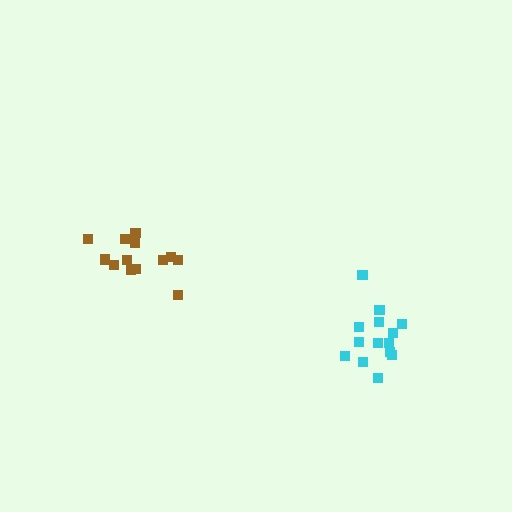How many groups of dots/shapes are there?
There are 2 groups.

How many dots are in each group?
Group 1: 13 dots, Group 2: 14 dots (27 total).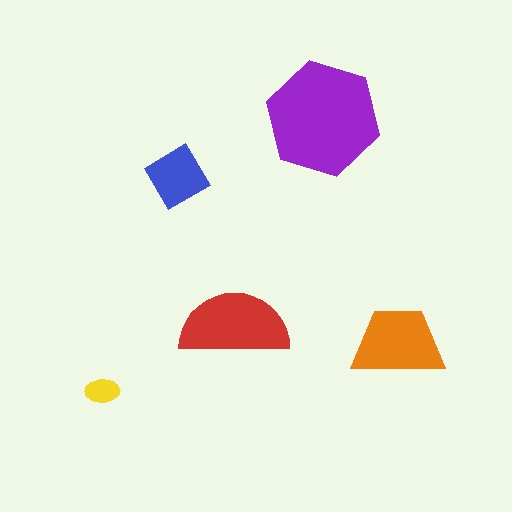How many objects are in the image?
There are 5 objects in the image.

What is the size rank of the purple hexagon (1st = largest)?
1st.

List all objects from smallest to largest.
The yellow ellipse, the blue diamond, the orange trapezoid, the red semicircle, the purple hexagon.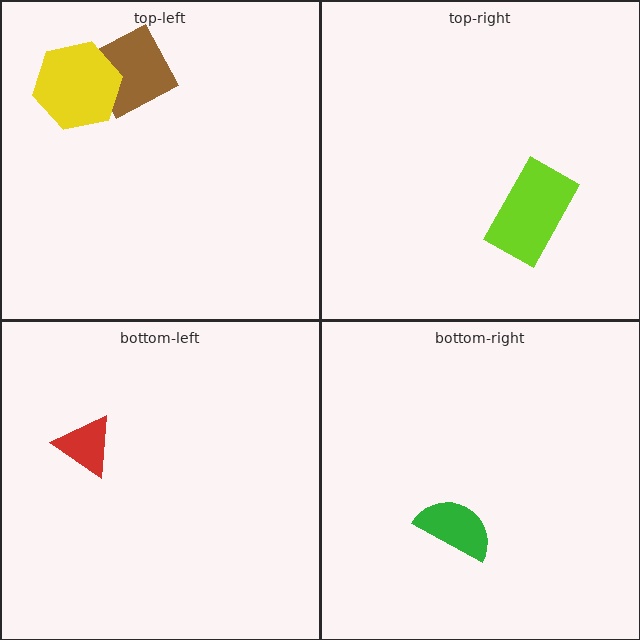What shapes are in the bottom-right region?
The green semicircle.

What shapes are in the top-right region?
The lime rectangle.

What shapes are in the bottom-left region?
The red triangle.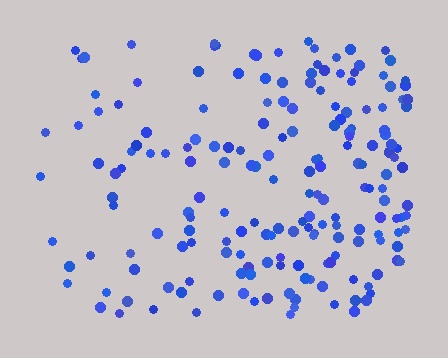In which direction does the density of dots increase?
From left to right, with the right side densest.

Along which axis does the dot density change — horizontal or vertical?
Horizontal.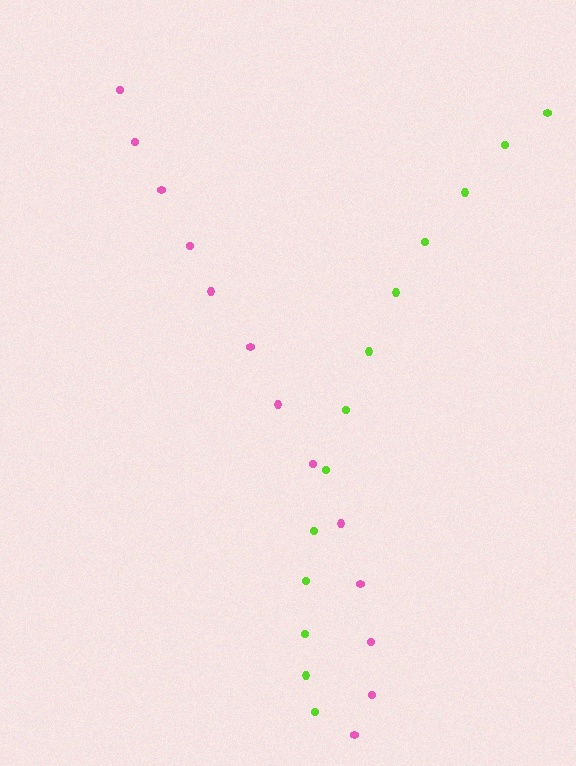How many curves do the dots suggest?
There are 2 distinct paths.